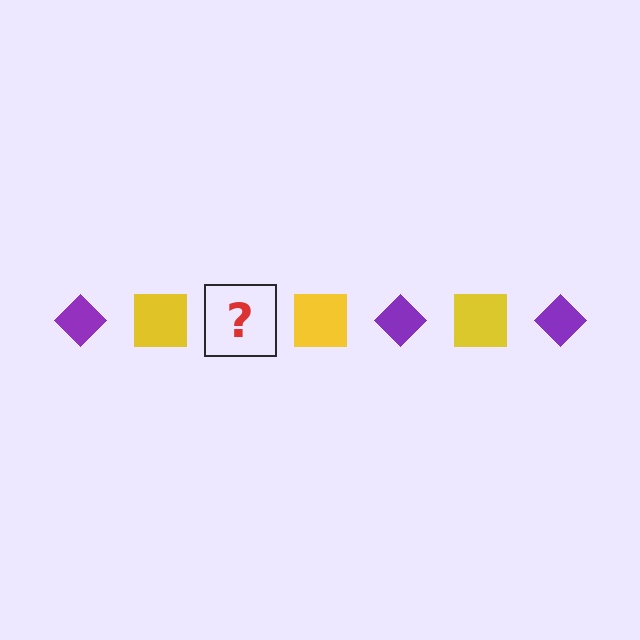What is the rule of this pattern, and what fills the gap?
The rule is that the pattern alternates between purple diamond and yellow square. The gap should be filled with a purple diamond.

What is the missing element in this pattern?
The missing element is a purple diamond.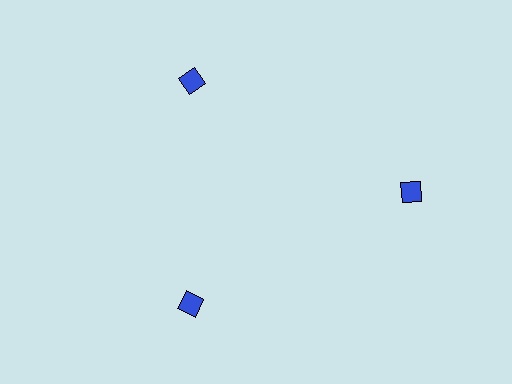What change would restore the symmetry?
The symmetry would be restored by moving it inward, back onto the ring so that all 3 diamonds sit at equal angles and equal distance from the center.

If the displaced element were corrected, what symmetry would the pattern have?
It would have 3-fold rotational symmetry — the pattern would map onto itself every 120 degrees.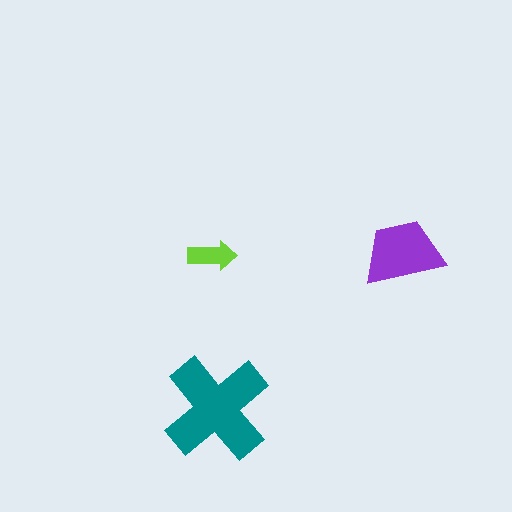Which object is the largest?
The teal cross.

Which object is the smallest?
The lime arrow.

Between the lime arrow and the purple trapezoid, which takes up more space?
The purple trapezoid.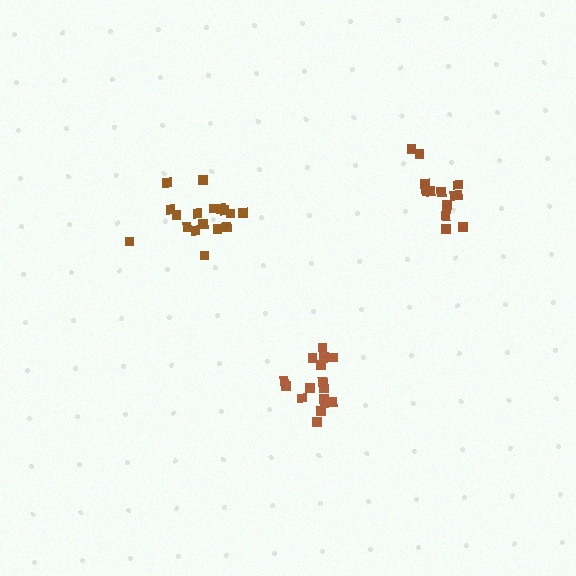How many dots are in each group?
Group 1: 17 dots, Group 2: 16 dots, Group 3: 14 dots (47 total).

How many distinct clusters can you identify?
There are 3 distinct clusters.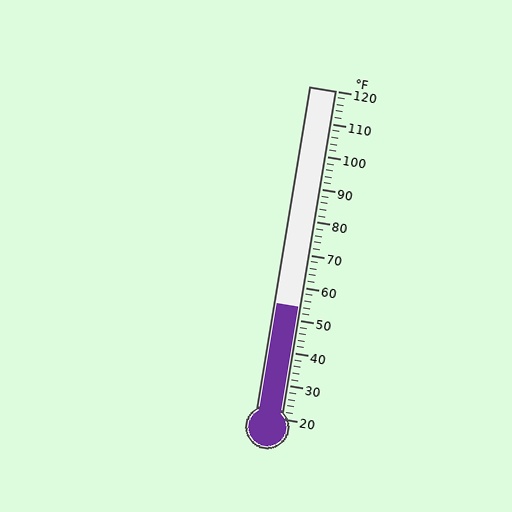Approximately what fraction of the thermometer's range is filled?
The thermometer is filled to approximately 35% of its range.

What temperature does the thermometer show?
The thermometer shows approximately 54°F.